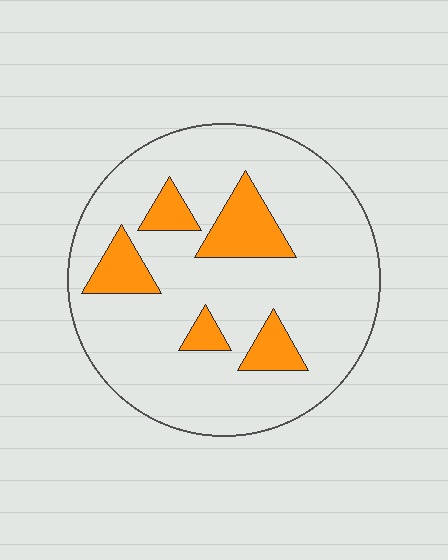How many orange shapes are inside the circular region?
5.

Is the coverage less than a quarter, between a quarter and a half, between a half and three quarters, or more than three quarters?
Less than a quarter.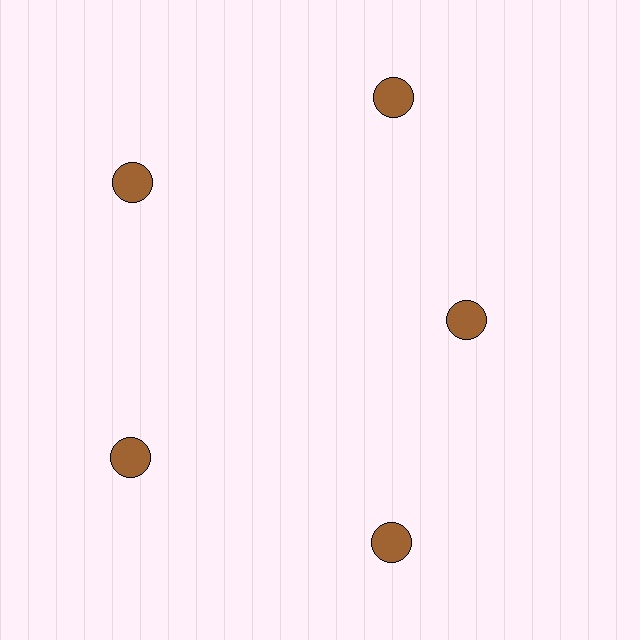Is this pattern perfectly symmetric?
No. The 5 brown circles are arranged in a ring, but one element near the 3 o'clock position is pulled inward toward the center, breaking the 5-fold rotational symmetry.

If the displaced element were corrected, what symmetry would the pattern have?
It would have 5-fold rotational symmetry — the pattern would map onto itself every 72 degrees.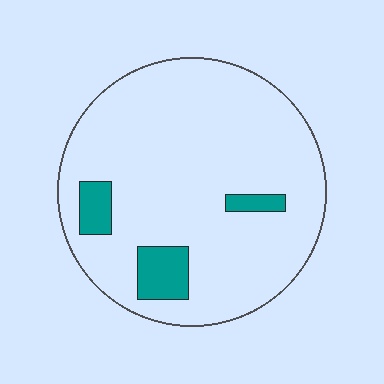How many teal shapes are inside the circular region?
3.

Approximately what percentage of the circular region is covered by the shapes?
Approximately 10%.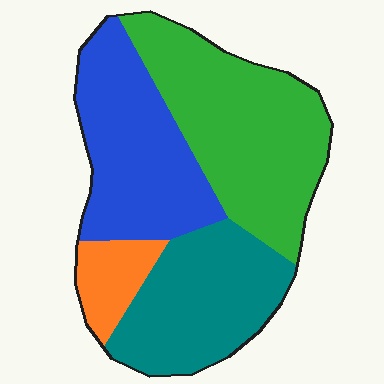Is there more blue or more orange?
Blue.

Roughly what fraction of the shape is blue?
Blue takes up about one quarter (1/4) of the shape.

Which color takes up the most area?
Green, at roughly 35%.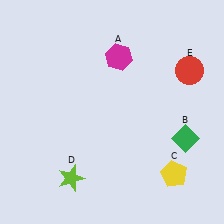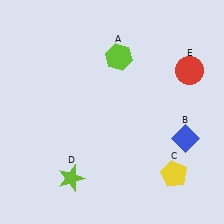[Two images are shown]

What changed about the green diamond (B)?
In Image 1, B is green. In Image 2, it changed to blue.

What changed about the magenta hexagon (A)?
In Image 1, A is magenta. In Image 2, it changed to lime.